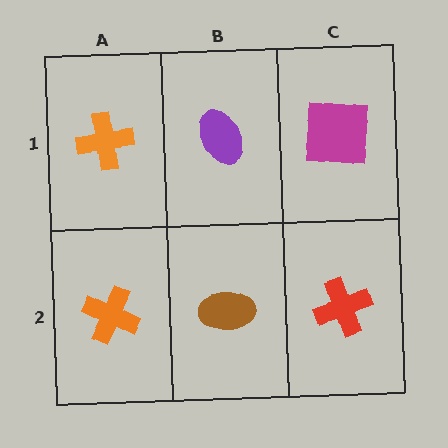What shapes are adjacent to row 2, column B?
A purple ellipse (row 1, column B), an orange cross (row 2, column A), a red cross (row 2, column C).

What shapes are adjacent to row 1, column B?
A brown ellipse (row 2, column B), an orange cross (row 1, column A), a magenta square (row 1, column C).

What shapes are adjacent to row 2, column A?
An orange cross (row 1, column A), a brown ellipse (row 2, column B).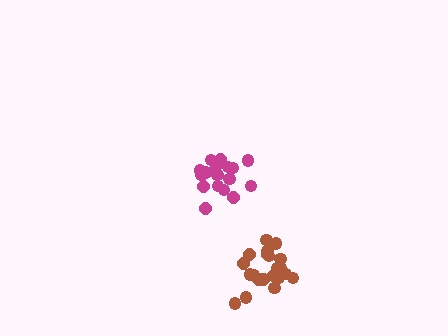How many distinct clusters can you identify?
There are 2 distinct clusters.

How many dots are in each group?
Group 1: 21 dots, Group 2: 17 dots (38 total).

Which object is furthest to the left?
The magenta cluster is leftmost.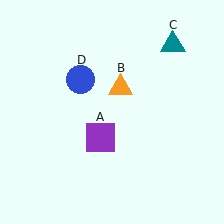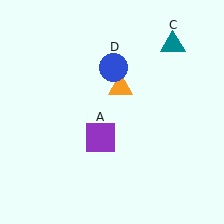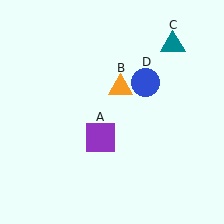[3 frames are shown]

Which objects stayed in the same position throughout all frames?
Purple square (object A) and orange triangle (object B) and teal triangle (object C) remained stationary.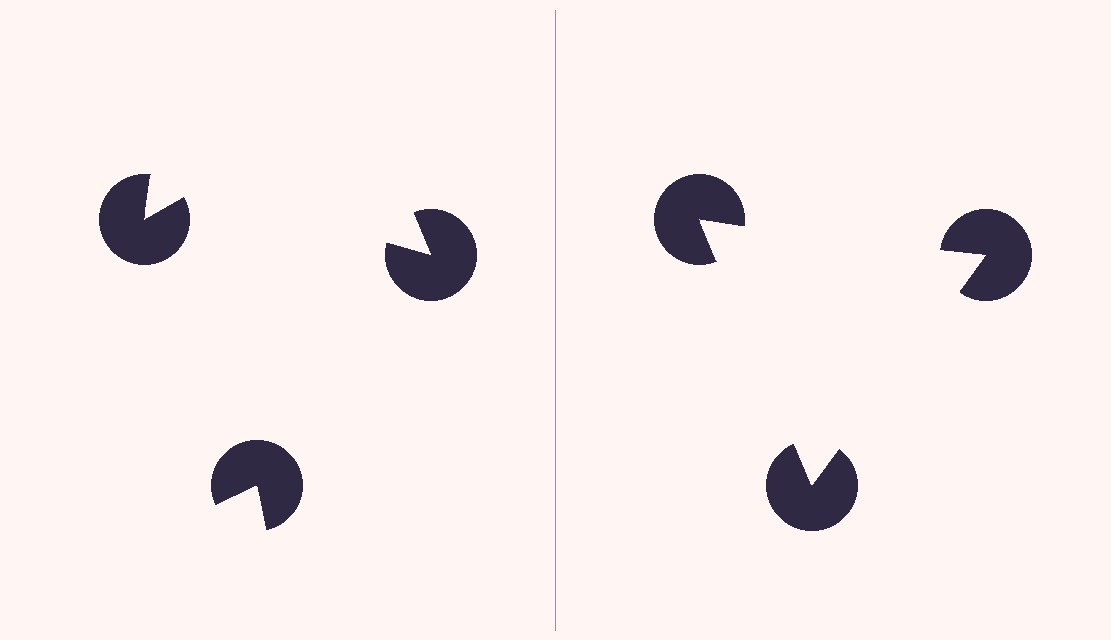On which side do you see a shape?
An illusory triangle appears on the right side. On the left side the wedge cuts are rotated, so no coherent shape forms.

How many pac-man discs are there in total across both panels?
6 — 3 on each side.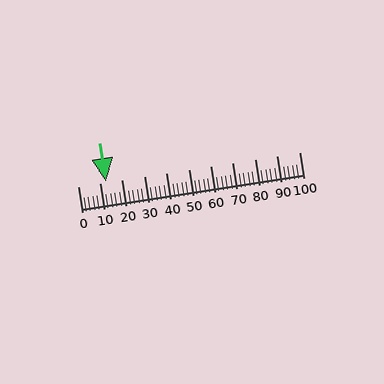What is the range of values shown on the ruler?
The ruler shows values from 0 to 100.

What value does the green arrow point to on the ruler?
The green arrow points to approximately 13.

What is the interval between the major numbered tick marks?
The major tick marks are spaced 10 units apart.